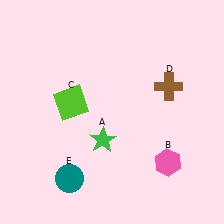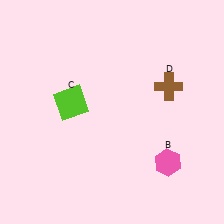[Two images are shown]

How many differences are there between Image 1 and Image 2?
There are 2 differences between the two images.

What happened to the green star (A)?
The green star (A) was removed in Image 2. It was in the bottom-left area of Image 1.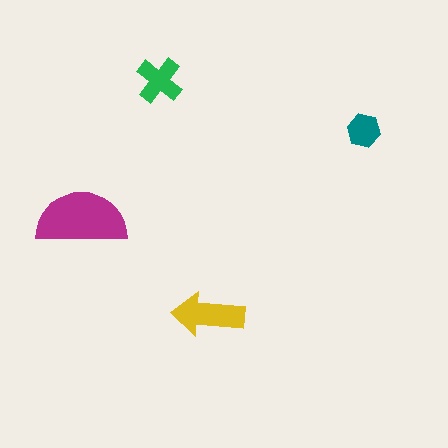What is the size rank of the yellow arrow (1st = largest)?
2nd.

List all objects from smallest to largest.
The teal hexagon, the green cross, the yellow arrow, the magenta semicircle.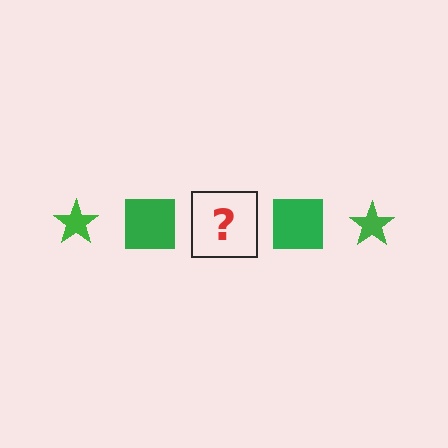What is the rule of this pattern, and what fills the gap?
The rule is that the pattern cycles through star, square shapes in green. The gap should be filled with a green star.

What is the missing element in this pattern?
The missing element is a green star.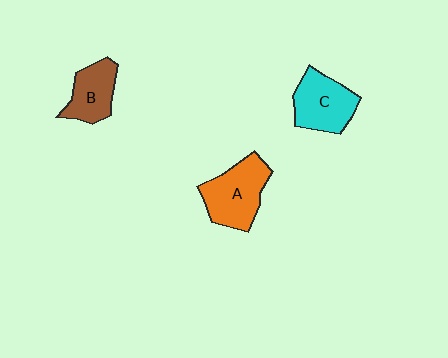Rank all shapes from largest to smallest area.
From largest to smallest: A (orange), C (cyan), B (brown).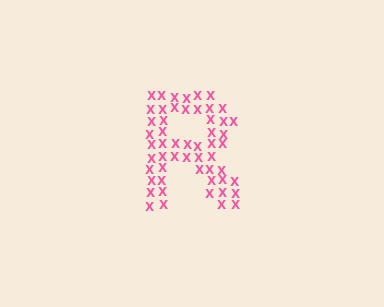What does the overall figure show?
The overall figure shows the letter R.